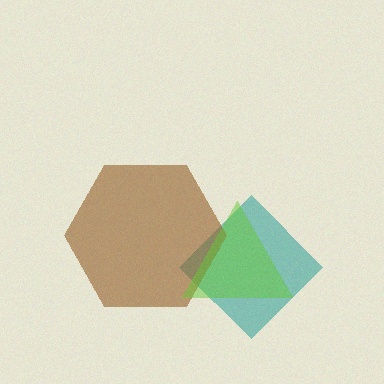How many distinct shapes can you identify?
There are 3 distinct shapes: a teal diamond, a brown hexagon, a lime triangle.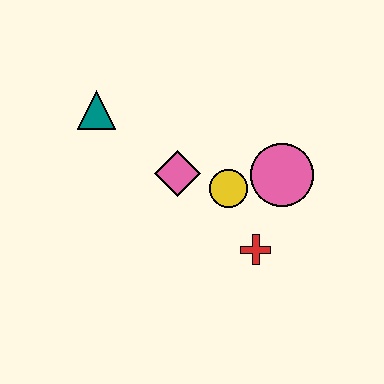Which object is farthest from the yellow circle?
The teal triangle is farthest from the yellow circle.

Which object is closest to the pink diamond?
The yellow circle is closest to the pink diamond.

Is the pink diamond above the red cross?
Yes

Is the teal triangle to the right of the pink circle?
No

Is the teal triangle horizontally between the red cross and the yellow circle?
No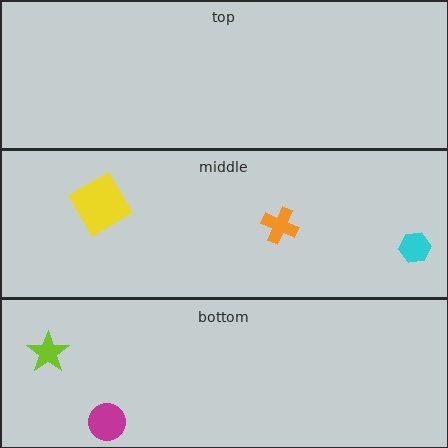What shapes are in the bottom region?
The lime star, the magenta circle.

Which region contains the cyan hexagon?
The middle region.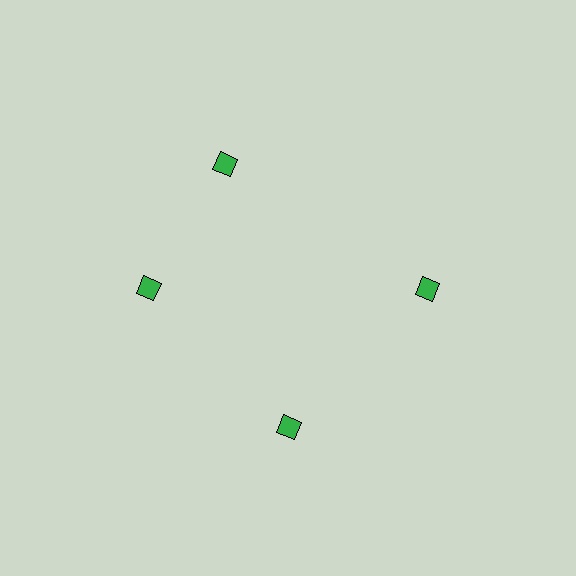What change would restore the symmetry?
The symmetry would be restored by rotating it back into even spacing with its neighbors so that all 4 diamonds sit at equal angles and equal distance from the center.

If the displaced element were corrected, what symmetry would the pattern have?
It would have 4-fold rotational symmetry — the pattern would map onto itself every 90 degrees.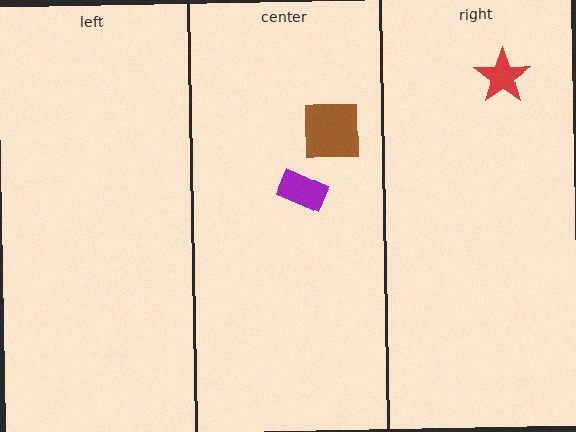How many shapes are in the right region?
1.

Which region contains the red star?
The right region.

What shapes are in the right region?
The red star.